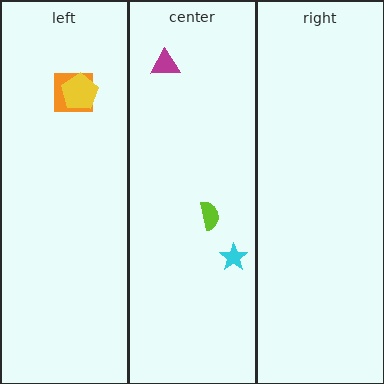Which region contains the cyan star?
The center region.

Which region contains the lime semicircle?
The center region.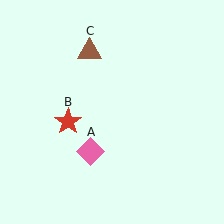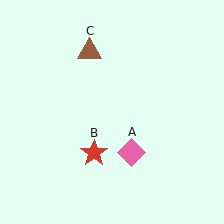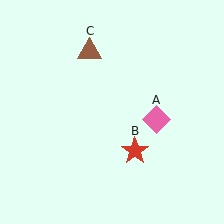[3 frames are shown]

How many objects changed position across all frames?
2 objects changed position: pink diamond (object A), red star (object B).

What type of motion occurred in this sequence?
The pink diamond (object A), red star (object B) rotated counterclockwise around the center of the scene.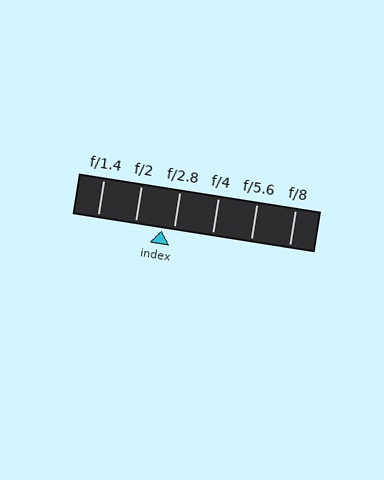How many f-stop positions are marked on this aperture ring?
There are 6 f-stop positions marked.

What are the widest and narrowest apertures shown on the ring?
The widest aperture shown is f/1.4 and the narrowest is f/8.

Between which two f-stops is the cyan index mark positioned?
The index mark is between f/2 and f/2.8.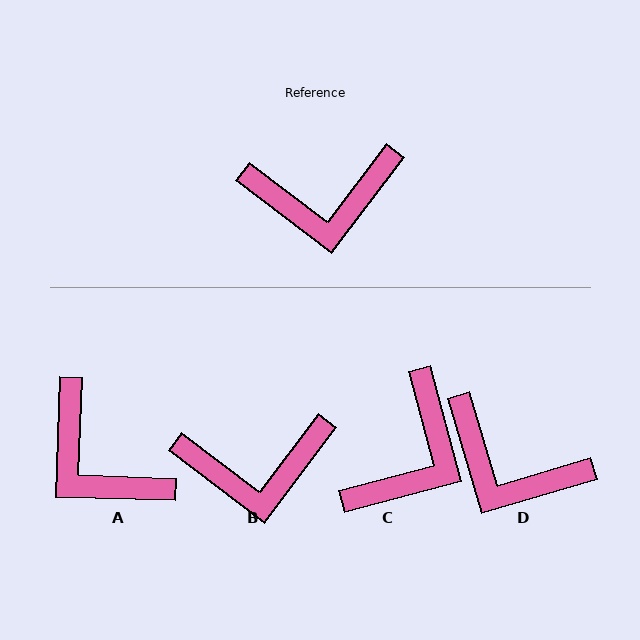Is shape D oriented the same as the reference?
No, it is off by about 36 degrees.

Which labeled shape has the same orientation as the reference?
B.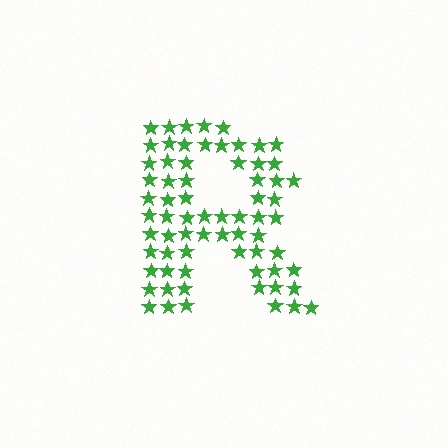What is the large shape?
The large shape is the letter R.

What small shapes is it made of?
It is made of small stars.